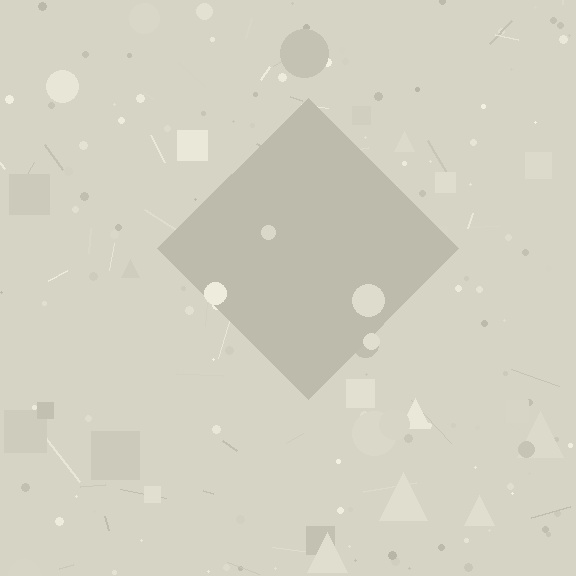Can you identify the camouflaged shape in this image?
The camouflaged shape is a diamond.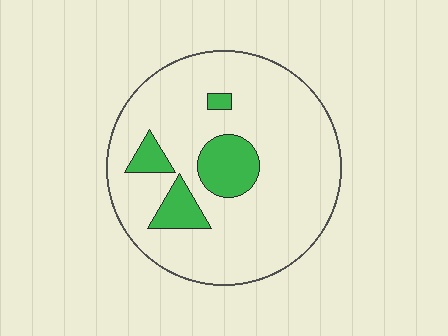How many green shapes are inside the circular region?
4.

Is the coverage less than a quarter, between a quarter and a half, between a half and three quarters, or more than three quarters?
Less than a quarter.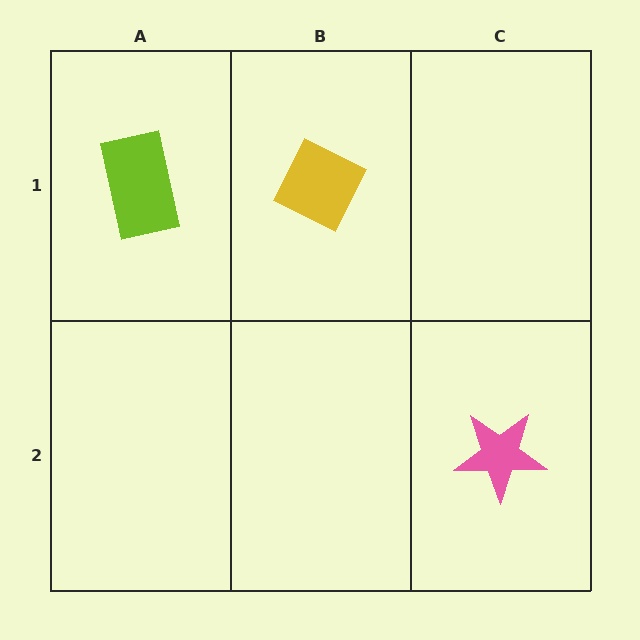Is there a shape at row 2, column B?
No, that cell is empty.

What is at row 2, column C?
A pink star.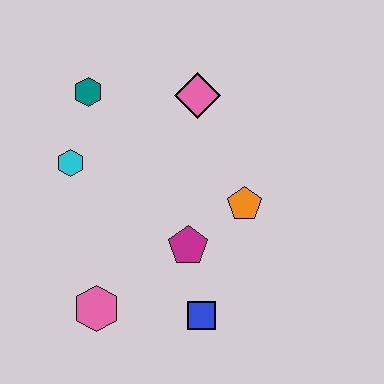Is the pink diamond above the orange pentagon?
Yes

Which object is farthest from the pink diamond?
The pink hexagon is farthest from the pink diamond.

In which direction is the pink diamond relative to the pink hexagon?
The pink diamond is above the pink hexagon.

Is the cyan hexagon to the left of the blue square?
Yes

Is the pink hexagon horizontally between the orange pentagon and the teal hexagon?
Yes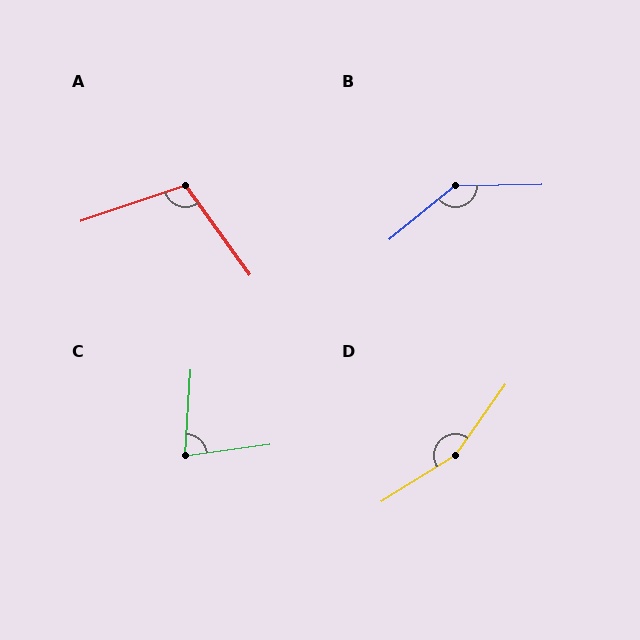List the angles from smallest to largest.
C (79°), A (107°), B (141°), D (157°).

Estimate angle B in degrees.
Approximately 141 degrees.